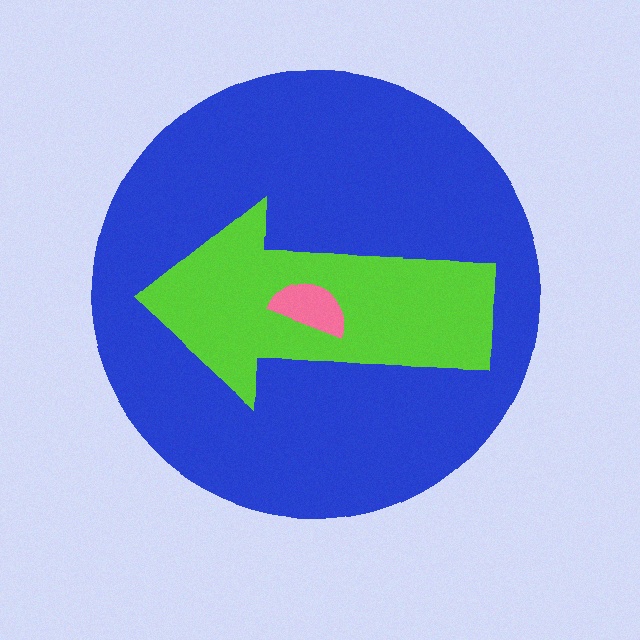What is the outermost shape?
The blue circle.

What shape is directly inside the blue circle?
The lime arrow.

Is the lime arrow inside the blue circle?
Yes.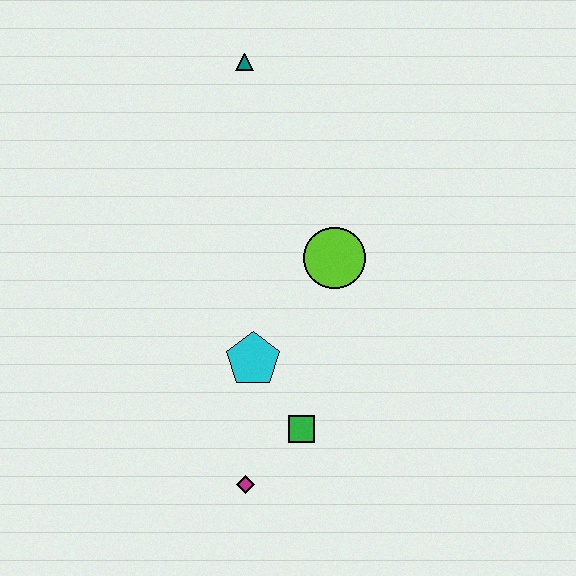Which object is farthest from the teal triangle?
The magenta diamond is farthest from the teal triangle.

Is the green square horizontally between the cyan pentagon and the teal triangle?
No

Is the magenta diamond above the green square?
No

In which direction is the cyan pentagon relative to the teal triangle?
The cyan pentagon is below the teal triangle.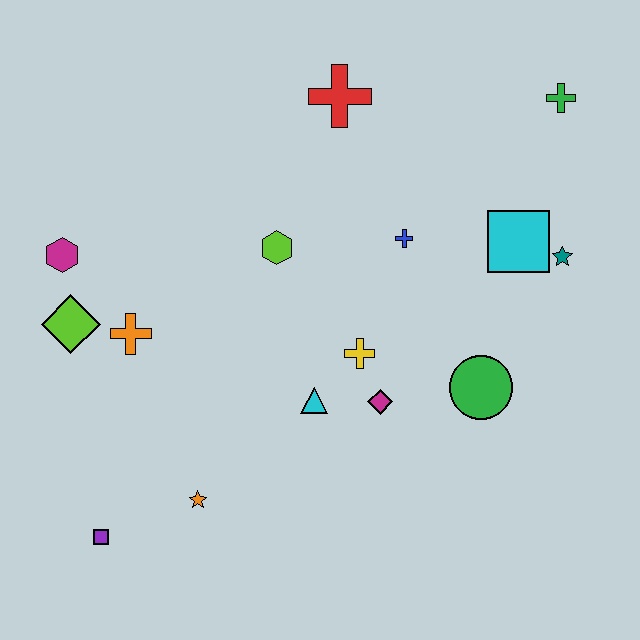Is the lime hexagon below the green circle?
No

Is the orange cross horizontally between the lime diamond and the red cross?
Yes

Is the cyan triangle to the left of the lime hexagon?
No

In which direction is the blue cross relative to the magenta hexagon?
The blue cross is to the right of the magenta hexagon.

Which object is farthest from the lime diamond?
The green cross is farthest from the lime diamond.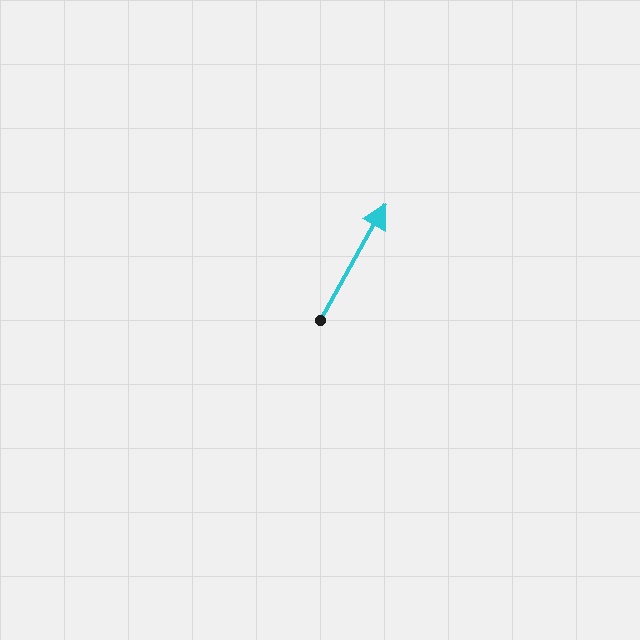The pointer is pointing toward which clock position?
Roughly 1 o'clock.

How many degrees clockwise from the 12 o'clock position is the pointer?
Approximately 30 degrees.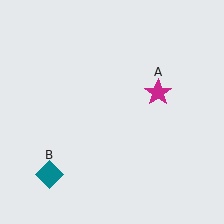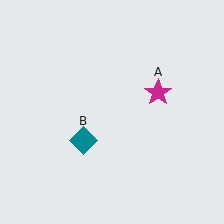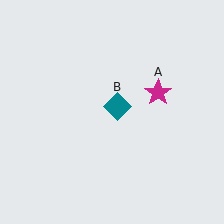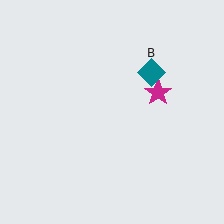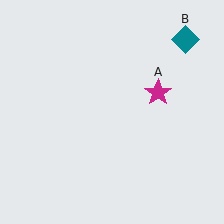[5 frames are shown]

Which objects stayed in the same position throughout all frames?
Magenta star (object A) remained stationary.